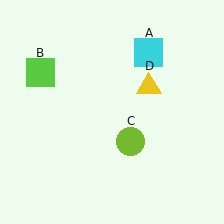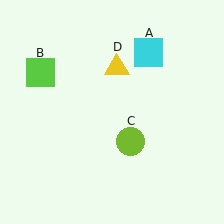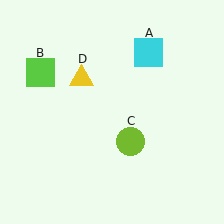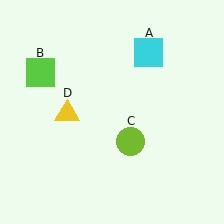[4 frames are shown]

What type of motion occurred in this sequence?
The yellow triangle (object D) rotated counterclockwise around the center of the scene.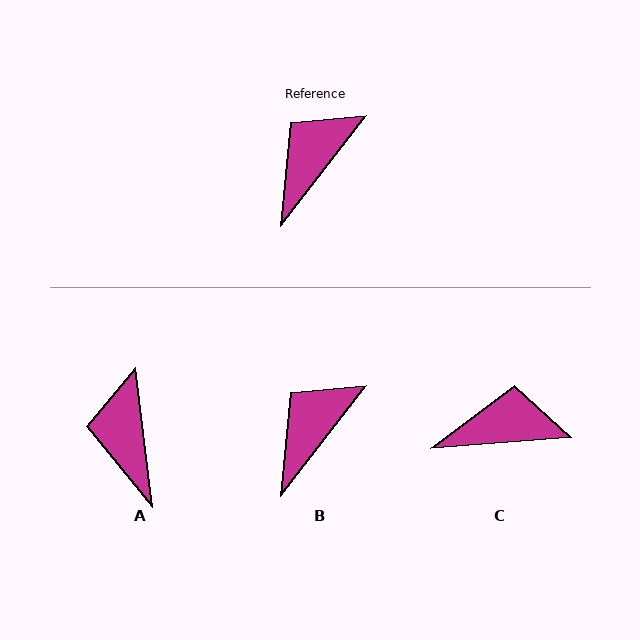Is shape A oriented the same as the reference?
No, it is off by about 45 degrees.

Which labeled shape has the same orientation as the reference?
B.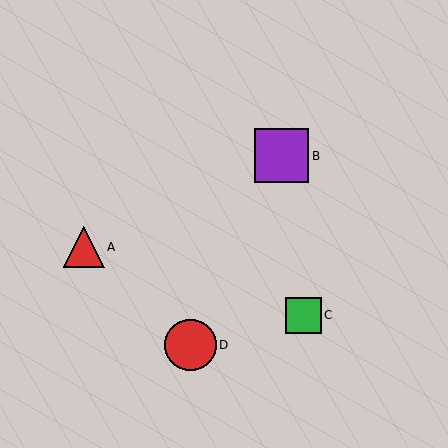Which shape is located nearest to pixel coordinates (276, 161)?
The purple square (labeled B) at (282, 156) is nearest to that location.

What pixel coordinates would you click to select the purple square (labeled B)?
Click at (282, 156) to select the purple square B.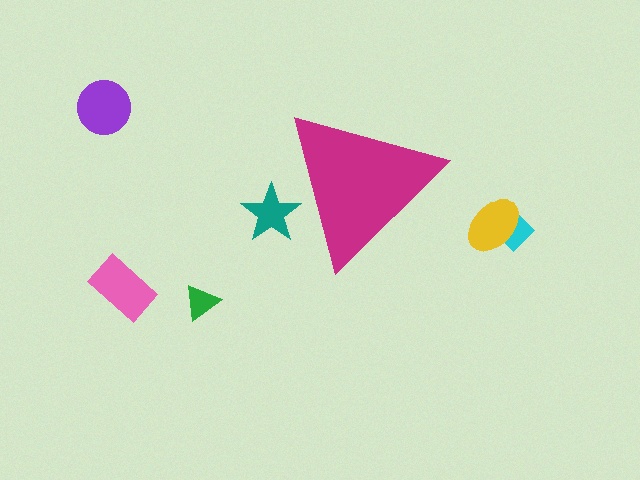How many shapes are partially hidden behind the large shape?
1 shape is partially hidden.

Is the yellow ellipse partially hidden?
No, the yellow ellipse is fully visible.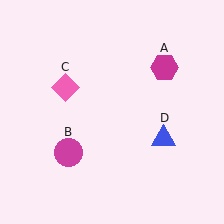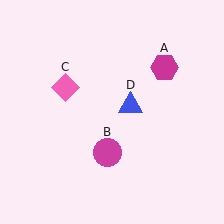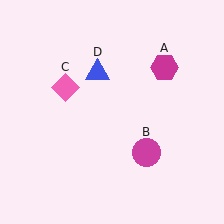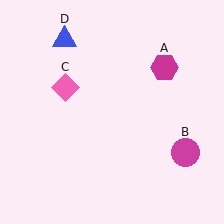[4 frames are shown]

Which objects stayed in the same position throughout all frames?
Magenta hexagon (object A) and pink diamond (object C) remained stationary.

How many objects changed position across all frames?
2 objects changed position: magenta circle (object B), blue triangle (object D).